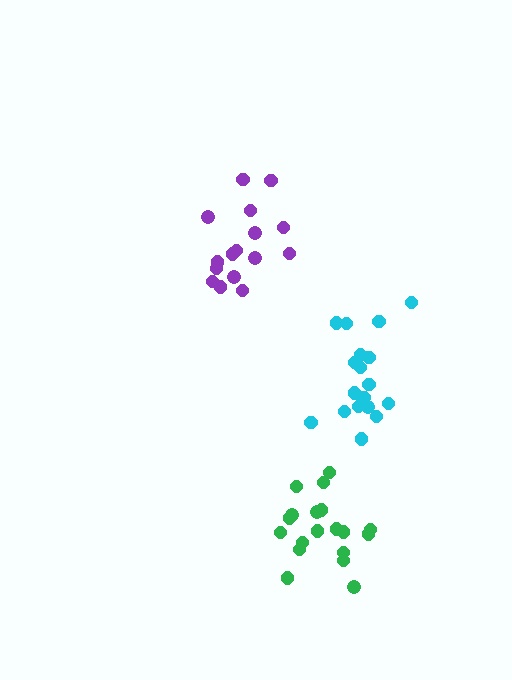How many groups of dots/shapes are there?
There are 3 groups.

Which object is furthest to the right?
The cyan cluster is rightmost.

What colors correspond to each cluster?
The clusters are colored: purple, cyan, green.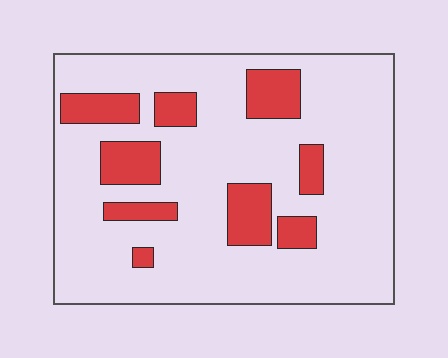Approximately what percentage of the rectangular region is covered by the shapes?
Approximately 20%.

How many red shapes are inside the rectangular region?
9.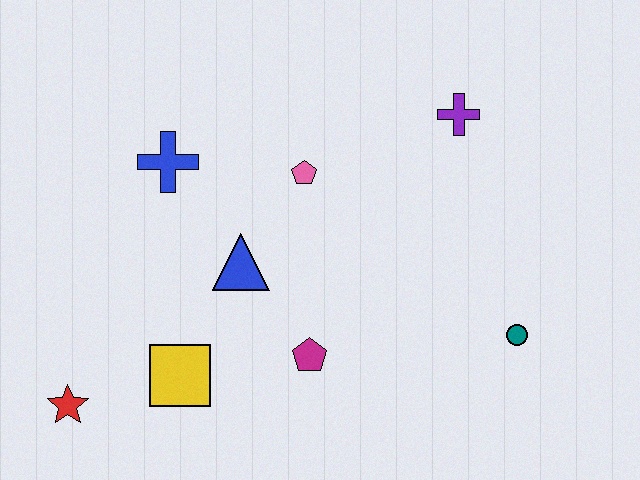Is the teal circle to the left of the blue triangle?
No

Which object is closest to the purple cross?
The pink pentagon is closest to the purple cross.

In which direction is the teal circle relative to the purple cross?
The teal circle is below the purple cross.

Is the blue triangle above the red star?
Yes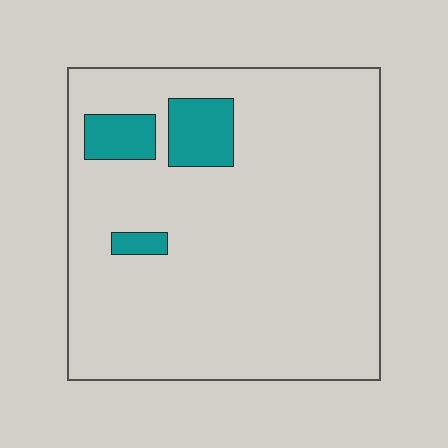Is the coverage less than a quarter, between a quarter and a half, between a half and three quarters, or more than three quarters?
Less than a quarter.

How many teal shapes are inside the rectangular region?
3.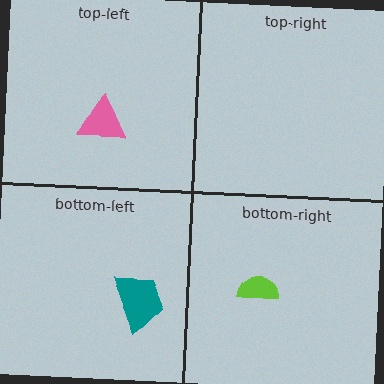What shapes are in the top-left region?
The pink triangle.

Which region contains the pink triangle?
The top-left region.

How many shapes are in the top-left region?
1.